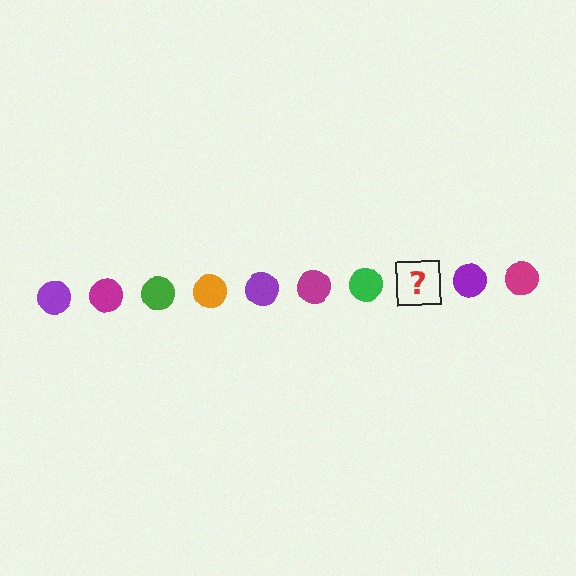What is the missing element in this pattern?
The missing element is an orange circle.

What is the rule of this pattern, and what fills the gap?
The rule is that the pattern cycles through purple, magenta, green, orange circles. The gap should be filled with an orange circle.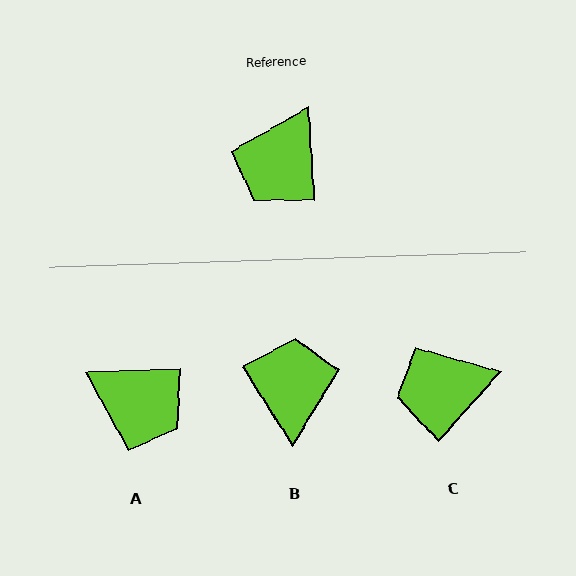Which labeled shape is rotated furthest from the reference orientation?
B, about 151 degrees away.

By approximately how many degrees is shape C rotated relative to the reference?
Approximately 46 degrees clockwise.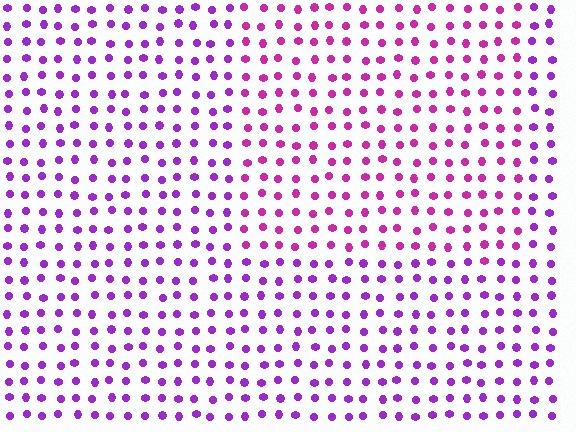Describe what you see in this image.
The image is filled with small purple elements in a uniform arrangement. A rectangle-shaped region is visible where the elements are tinted to a slightly different hue, forming a subtle color boundary.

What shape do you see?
I see a rectangle.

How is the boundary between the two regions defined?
The boundary is defined purely by a slight shift in hue (about 31 degrees). Spacing, size, and orientation are identical on both sides.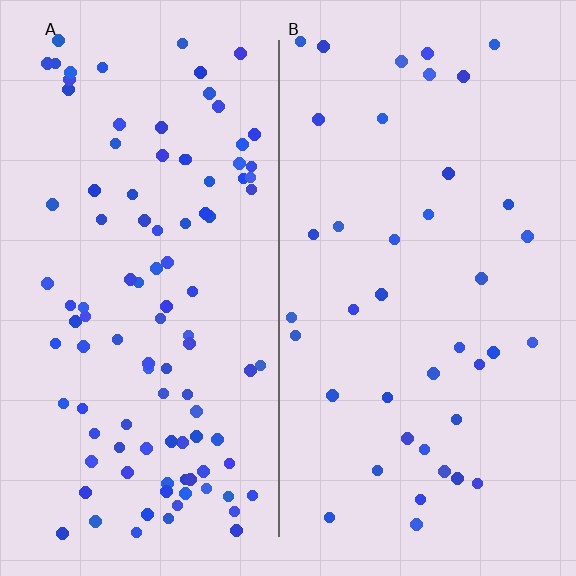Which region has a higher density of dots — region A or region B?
A (the left).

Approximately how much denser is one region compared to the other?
Approximately 2.6× — region A over region B.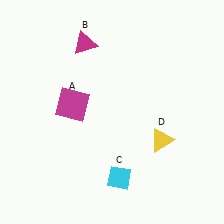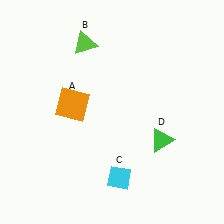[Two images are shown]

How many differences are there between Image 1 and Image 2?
There are 3 differences between the two images.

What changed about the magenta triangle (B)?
In Image 1, B is magenta. In Image 2, it changed to lime.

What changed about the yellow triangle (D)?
In Image 1, D is yellow. In Image 2, it changed to green.